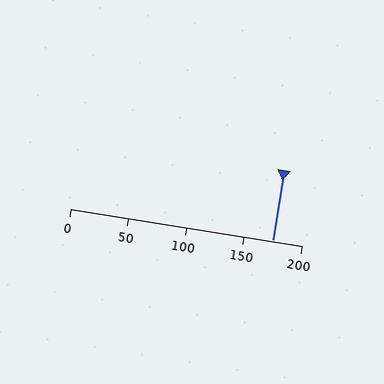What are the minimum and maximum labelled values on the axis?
The axis runs from 0 to 200.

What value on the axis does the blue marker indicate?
The marker indicates approximately 175.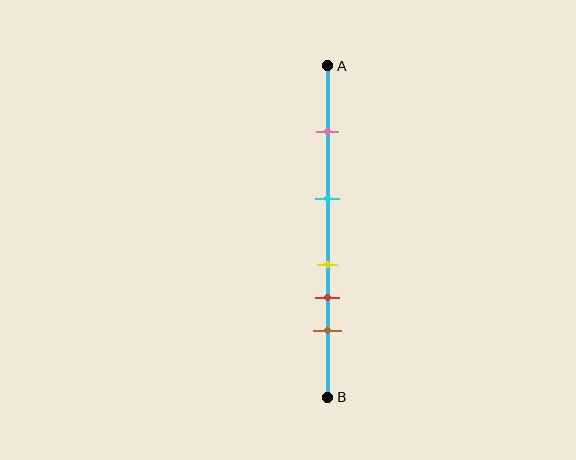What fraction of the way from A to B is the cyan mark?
The cyan mark is approximately 40% (0.4) of the way from A to B.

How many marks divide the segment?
There are 5 marks dividing the segment.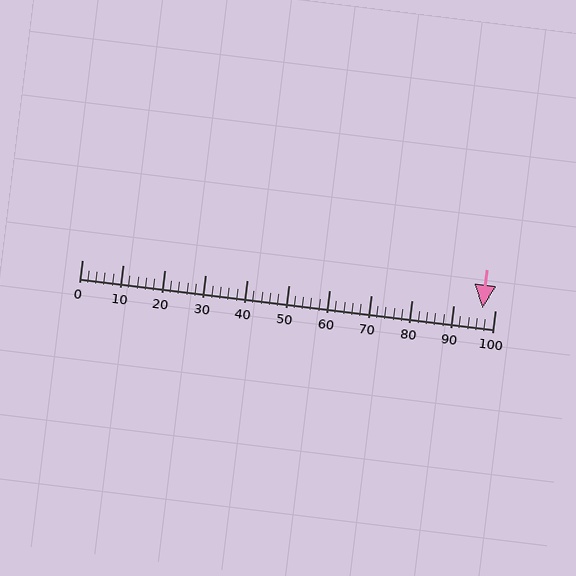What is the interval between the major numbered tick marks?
The major tick marks are spaced 10 units apart.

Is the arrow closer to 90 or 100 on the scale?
The arrow is closer to 100.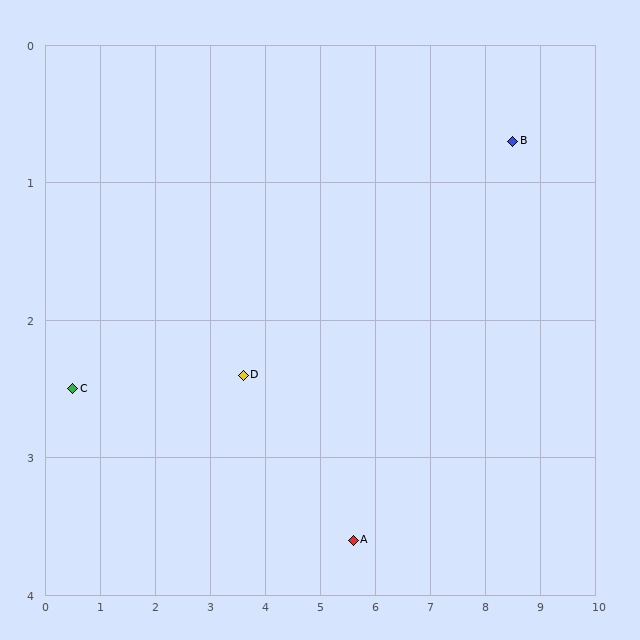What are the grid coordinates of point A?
Point A is at approximately (5.6, 3.6).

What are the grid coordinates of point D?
Point D is at approximately (3.6, 2.4).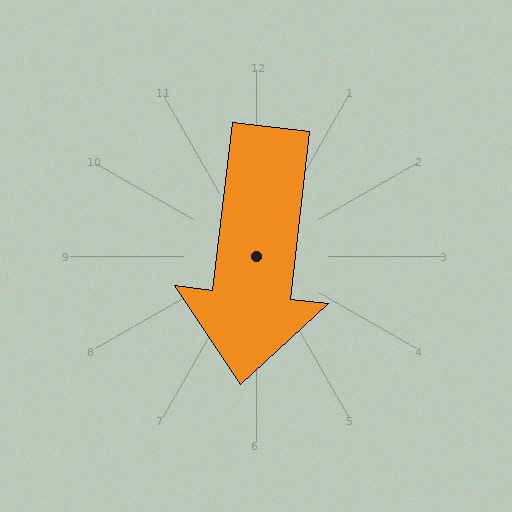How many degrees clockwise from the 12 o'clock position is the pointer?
Approximately 187 degrees.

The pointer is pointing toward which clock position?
Roughly 6 o'clock.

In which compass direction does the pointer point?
South.